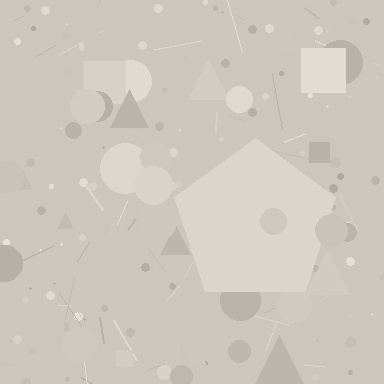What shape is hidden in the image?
A pentagon is hidden in the image.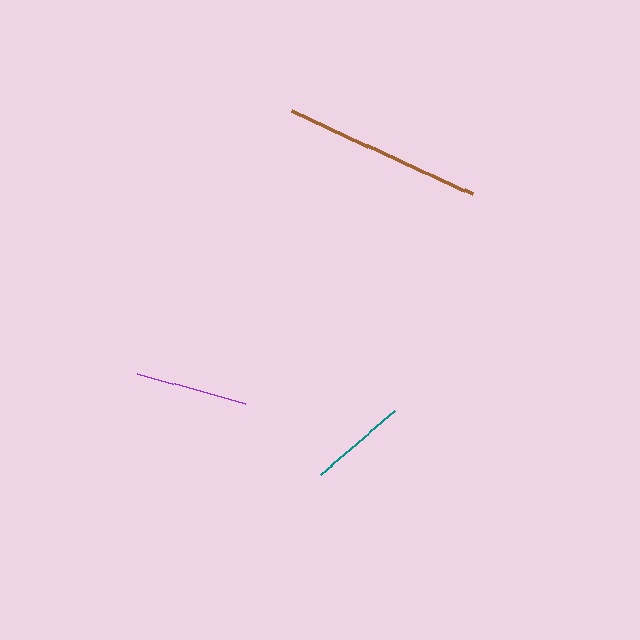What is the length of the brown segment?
The brown segment is approximately 200 pixels long.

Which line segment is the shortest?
The teal line is the shortest at approximately 98 pixels.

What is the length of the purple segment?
The purple segment is approximately 113 pixels long.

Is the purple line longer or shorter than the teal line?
The purple line is longer than the teal line.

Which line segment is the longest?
The brown line is the longest at approximately 200 pixels.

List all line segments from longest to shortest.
From longest to shortest: brown, purple, teal.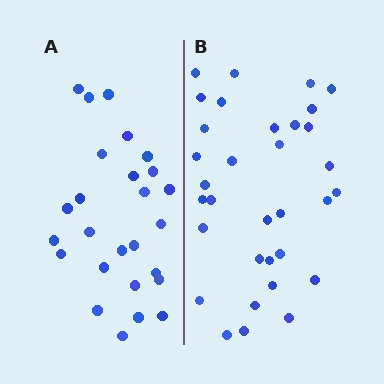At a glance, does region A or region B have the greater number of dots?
Region B (the right region) has more dots.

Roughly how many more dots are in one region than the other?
Region B has roughly 8 or so more dots than region A.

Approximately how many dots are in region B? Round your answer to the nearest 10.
About 30 dots. (The exact count is 33, which rounds to 30.)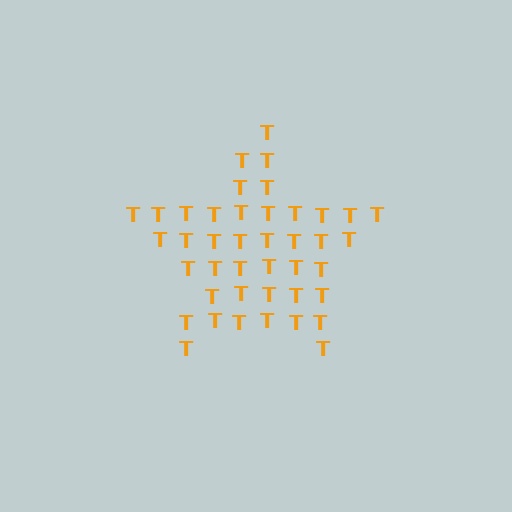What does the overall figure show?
The overall figure shows a star.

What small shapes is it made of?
It is made of small letter T's.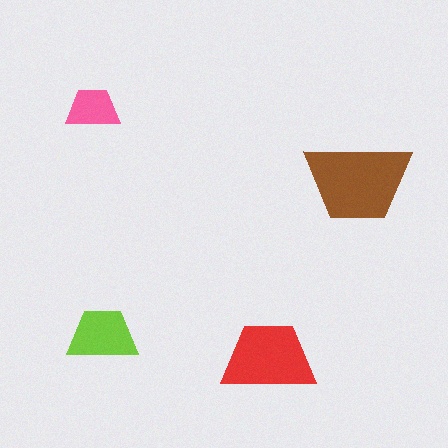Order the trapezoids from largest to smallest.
the brown one, the red one, the lime one, the pink one.